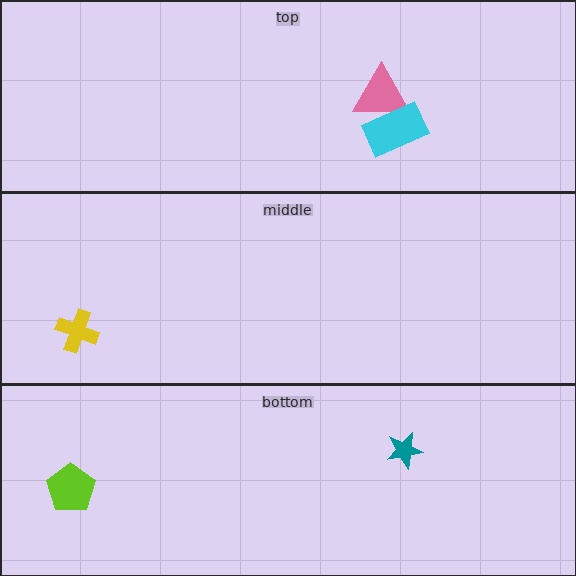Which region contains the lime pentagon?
The bottom region.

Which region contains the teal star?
The bottom region.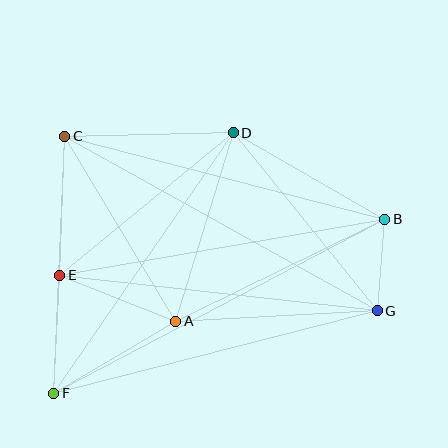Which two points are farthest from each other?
Points B and F are farthest from each other.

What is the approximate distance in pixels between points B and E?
The distance between B and E is approximately 330 pixels.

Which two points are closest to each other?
Points B and G are closest to each other.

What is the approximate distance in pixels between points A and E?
The distance between A and E is approximately 125 pixels.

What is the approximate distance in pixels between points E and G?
The distance between E and G is approximately 320 pixels.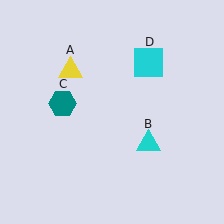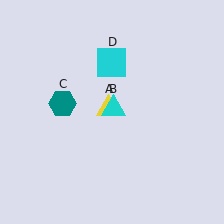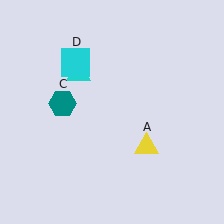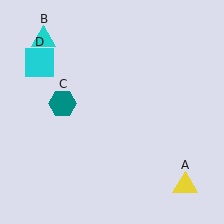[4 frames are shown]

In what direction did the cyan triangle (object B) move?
The cyan triangle (object B) moved up and to the left.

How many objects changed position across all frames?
3 objects changed position: yellow triangle (object A), cyan triangle (object B), cyan square (object D).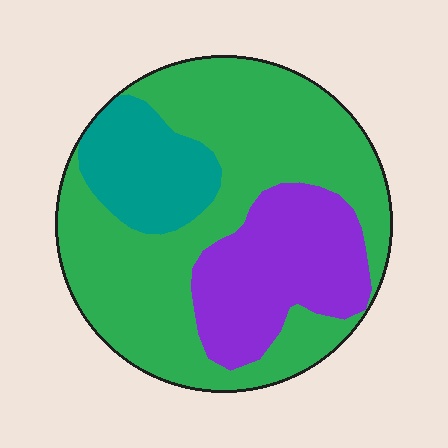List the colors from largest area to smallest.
From largest to smallest: green, purple, teal.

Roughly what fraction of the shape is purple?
Purple covers roughly 25% of the shape.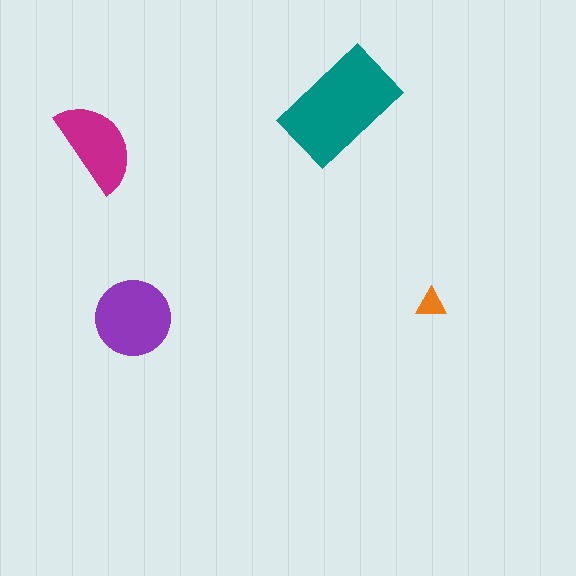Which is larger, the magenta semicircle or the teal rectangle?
The teal rectangle.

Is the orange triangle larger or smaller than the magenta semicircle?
Smaller.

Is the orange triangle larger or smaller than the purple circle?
Smaller.